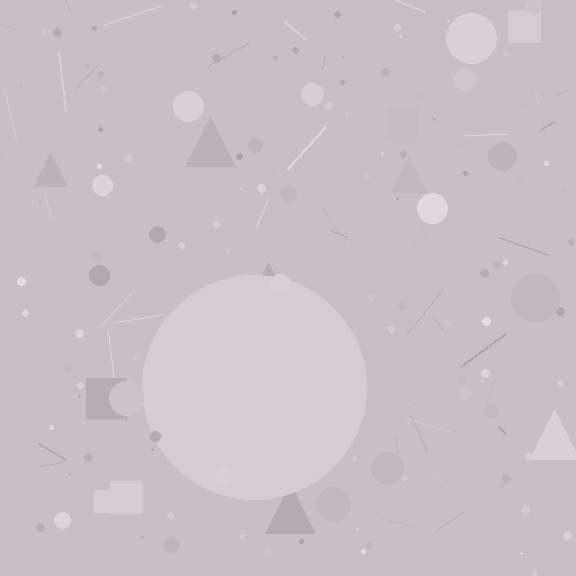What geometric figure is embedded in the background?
A circle is embedded in the background.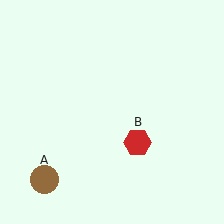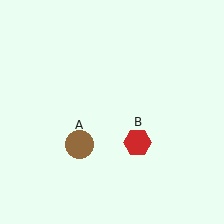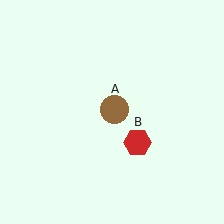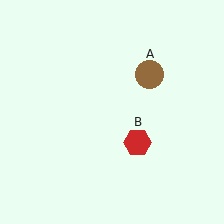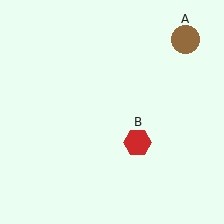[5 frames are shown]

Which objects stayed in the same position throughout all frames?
Red hexagon (object B) remained stationary.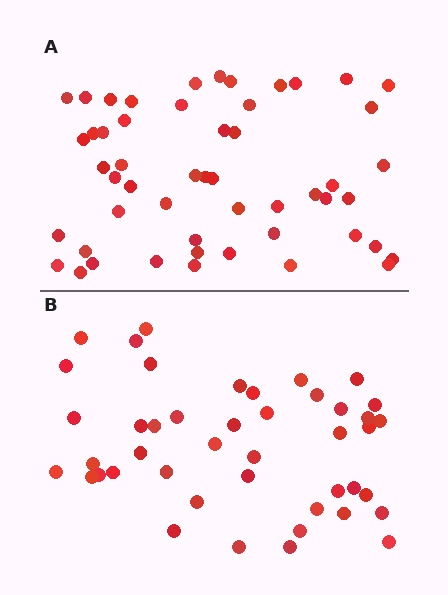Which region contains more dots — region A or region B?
Region A (the top region) has more dots.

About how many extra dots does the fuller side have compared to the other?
Region A has roughly 8 or so more dots than region B.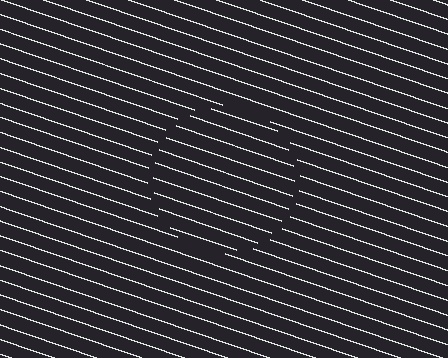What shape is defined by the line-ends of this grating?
An illusory circle. The interior of the shape contains the same grating, shifted by half a period — the contour is defined by the phase discontinuity where line-ends from the inner and outer gratings abut.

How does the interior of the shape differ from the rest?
The interior of the shape contains the same grating, shifted by half a period — the contour is defined by the phase discontinuity where line-ends from the inner and outer gratings abut.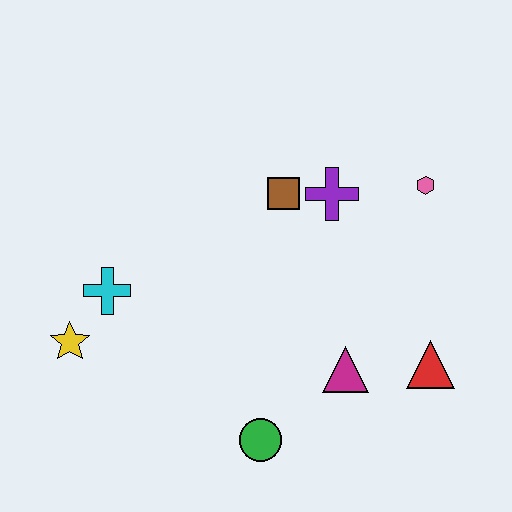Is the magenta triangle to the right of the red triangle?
No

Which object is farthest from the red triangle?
The yellow star is farthest from the red triangle.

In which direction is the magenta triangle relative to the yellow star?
The magenta triangle is to the right of the yellow star.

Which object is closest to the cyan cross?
The yellow star is closest to the cyan cross.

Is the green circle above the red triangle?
No